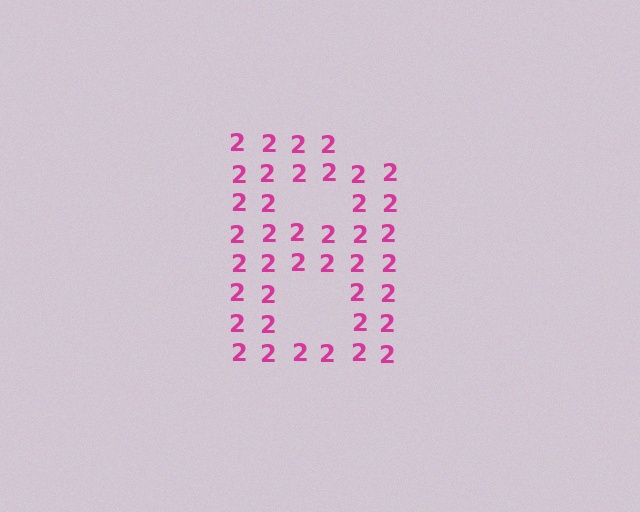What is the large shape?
The large shape is the letter B.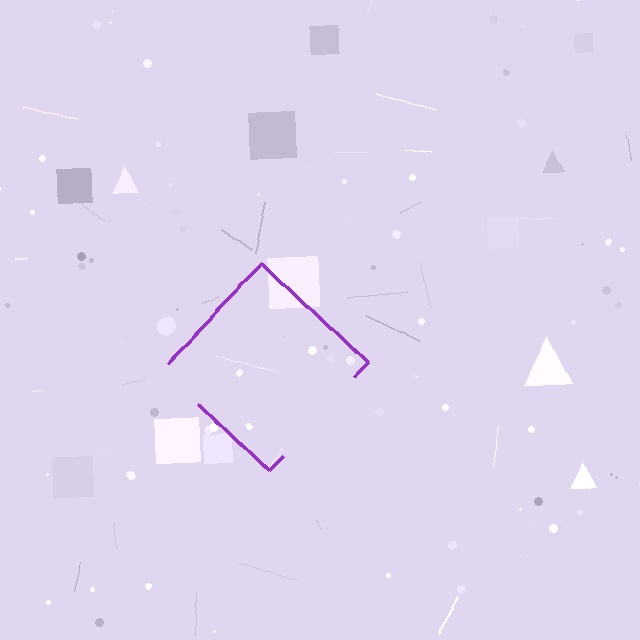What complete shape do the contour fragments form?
The contour fragments form a diamond.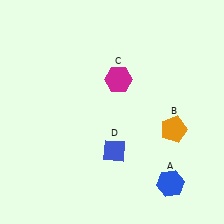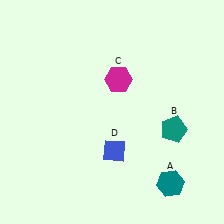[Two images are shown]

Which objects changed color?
A changed from blue to teal. B changed from orange to teal.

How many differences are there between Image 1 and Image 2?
There are 2 differences between the two images.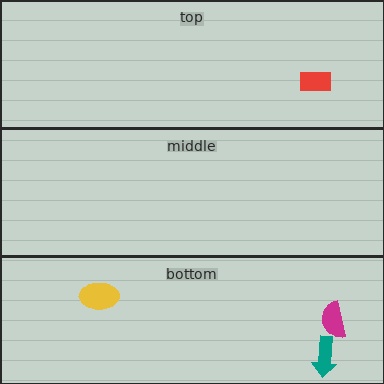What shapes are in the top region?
The red rectangle.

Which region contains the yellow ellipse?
The bottom region.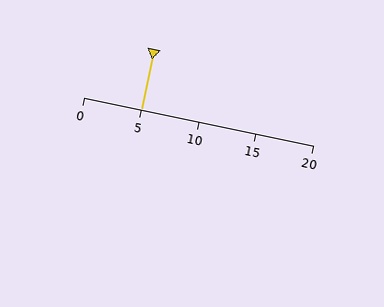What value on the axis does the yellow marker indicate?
The marker indicates approximately 5.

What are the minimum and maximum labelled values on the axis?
The axis runs from 0 to 20.